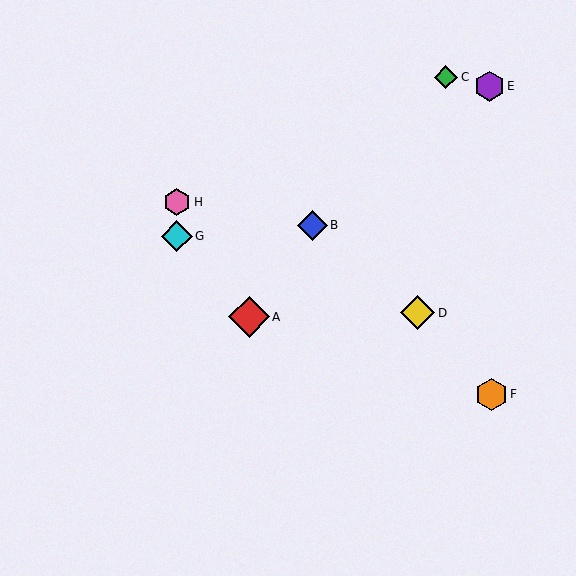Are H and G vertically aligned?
Yes, both are at x≈177.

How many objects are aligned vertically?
2 objects (G, H) are aligned vertically.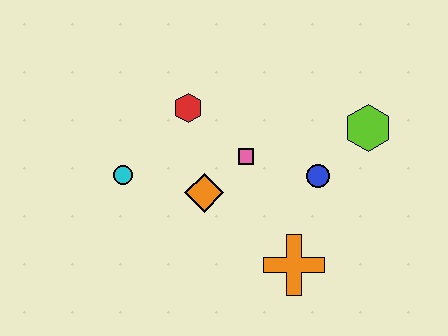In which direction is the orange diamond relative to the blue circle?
The orange diamond is to the left of the blue circle.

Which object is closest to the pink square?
The orange diamond is closest to the pink square.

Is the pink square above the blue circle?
Yes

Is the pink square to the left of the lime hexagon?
Yes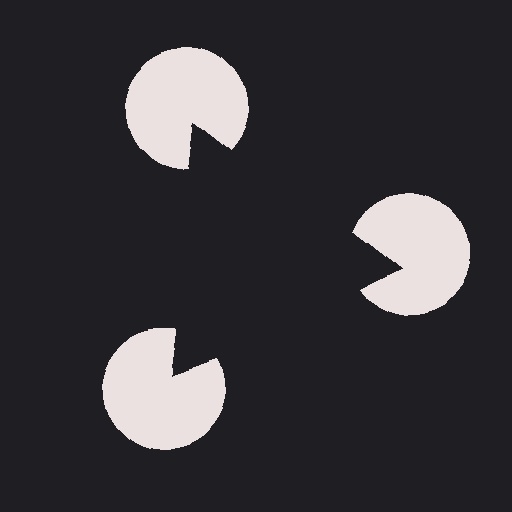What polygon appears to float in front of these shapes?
An illusory triangle — its edges are inferred from the aligned wedge cuts in the pac-man discs, not physically drawn.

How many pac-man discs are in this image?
There are 3 — one at each vertex of the illusory triangle.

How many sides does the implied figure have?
3 sides.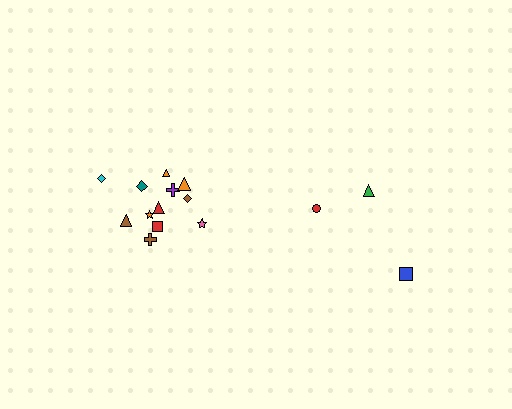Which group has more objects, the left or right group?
The left group.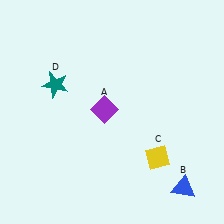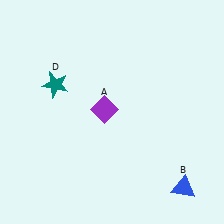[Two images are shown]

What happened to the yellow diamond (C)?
The yellow diamond (C) was removed in Image 2. It was in the bottom-right area of Image 1.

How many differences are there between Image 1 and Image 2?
There is 1 difference between the two images.